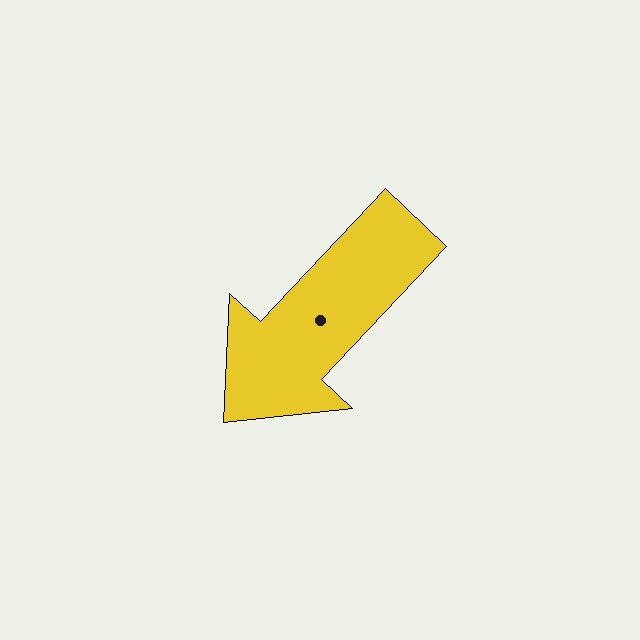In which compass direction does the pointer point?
Southwest.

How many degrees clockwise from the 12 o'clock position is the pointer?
Approximately 223 degrees.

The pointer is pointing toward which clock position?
Roughly 7 o'clock.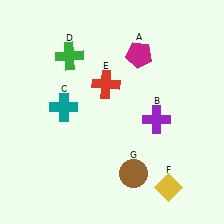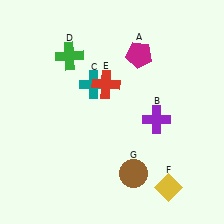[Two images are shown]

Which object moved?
The teal cross (C) moved right.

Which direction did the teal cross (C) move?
The teal cross (C) moved right.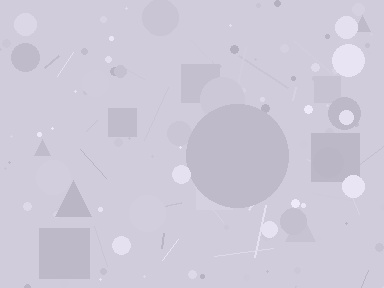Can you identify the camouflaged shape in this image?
The camouflaged shape is a circle.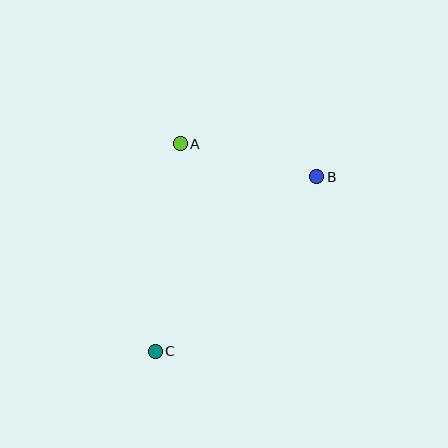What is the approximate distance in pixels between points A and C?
The distance between A and C is approximately 209 pixels.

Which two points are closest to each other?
Points A and B are closest to each other.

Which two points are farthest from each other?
Points B and C are farthest from each other.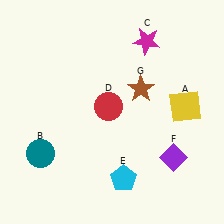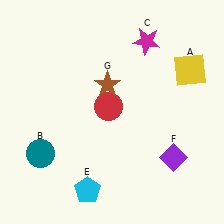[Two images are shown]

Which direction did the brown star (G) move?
The brown star (G) moved left.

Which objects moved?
The objects that moved are: the yellow square (A), the cyan pentagon (E), the brown star (G).